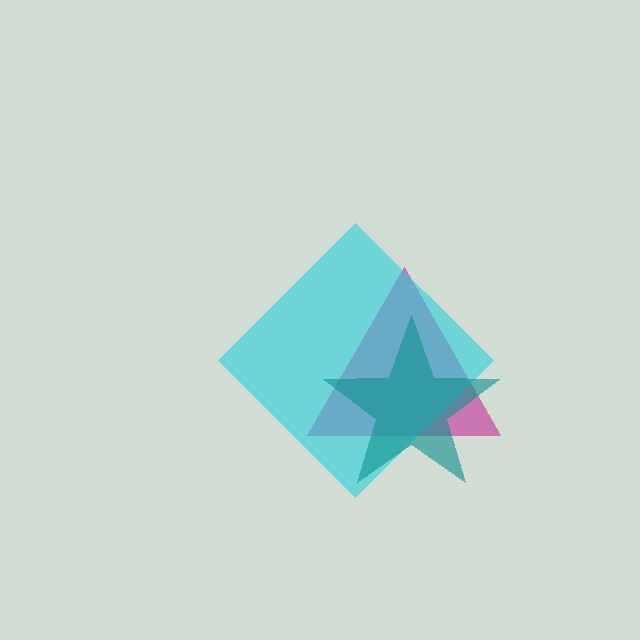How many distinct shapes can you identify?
There are 3 distinct shapes: a magenta triangle, a cyan diamond, a teal star.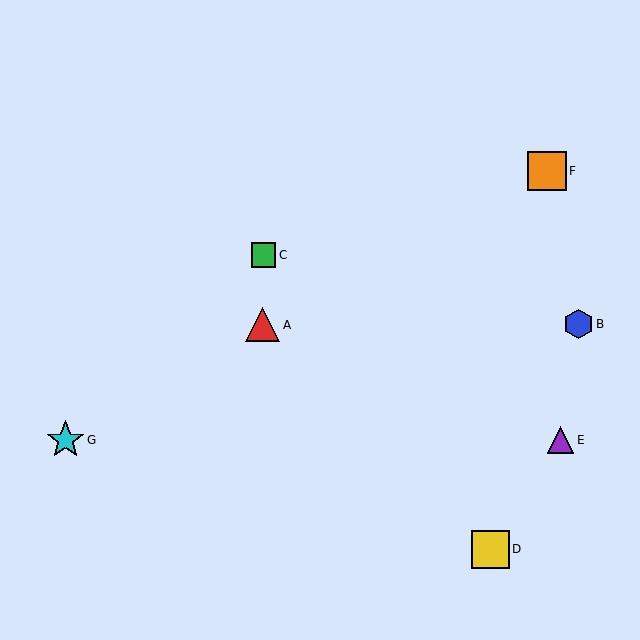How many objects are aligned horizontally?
2 objects (E, G) are aligned horizontally.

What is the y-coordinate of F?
Object F is at y≈171.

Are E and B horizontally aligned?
No, E is at y≈440 and B is at y≈324.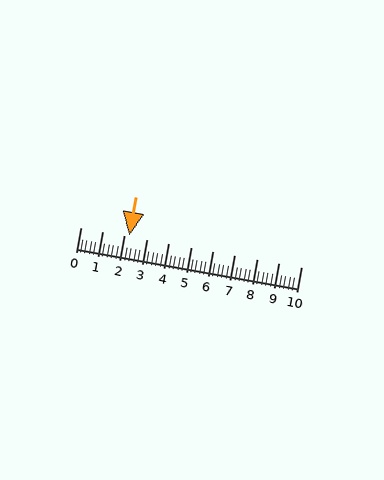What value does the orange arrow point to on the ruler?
The orange arrow points to approximately 2.2.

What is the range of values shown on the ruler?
The ruler shows values from 0 to 10.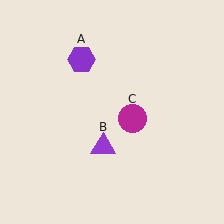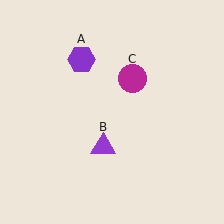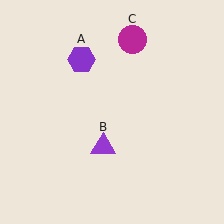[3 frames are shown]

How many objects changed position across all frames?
1 object changed position: magenta circle (object C).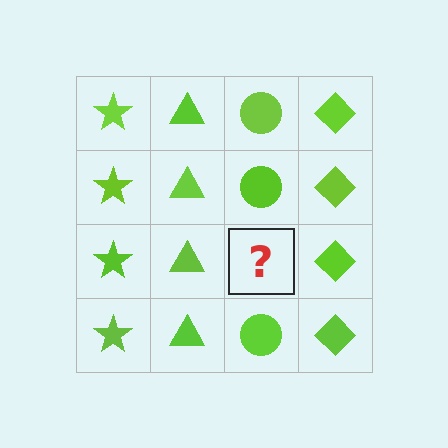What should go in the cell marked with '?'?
The missing cell should contain a lime circle.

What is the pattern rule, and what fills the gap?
The rule is that each column has a consistent shape. The gap should be filled with a lime circle.